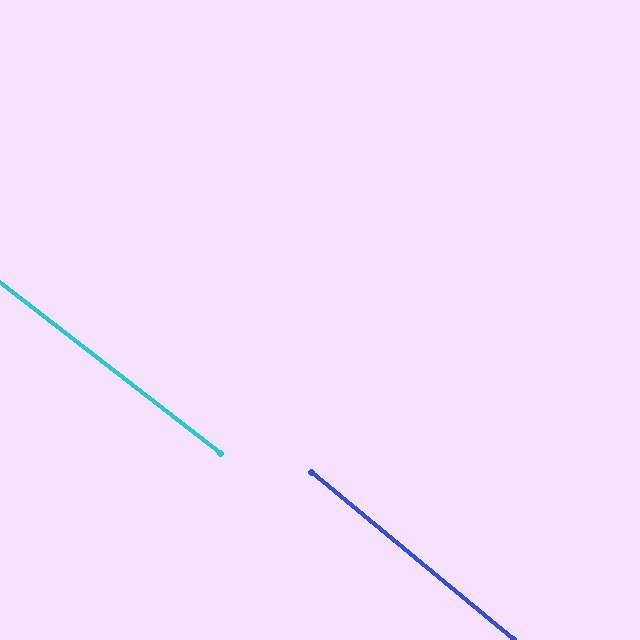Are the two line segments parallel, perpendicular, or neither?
Parallel — their directions differ by only 1.7°.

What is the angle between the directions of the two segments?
Approximately 2 degrees.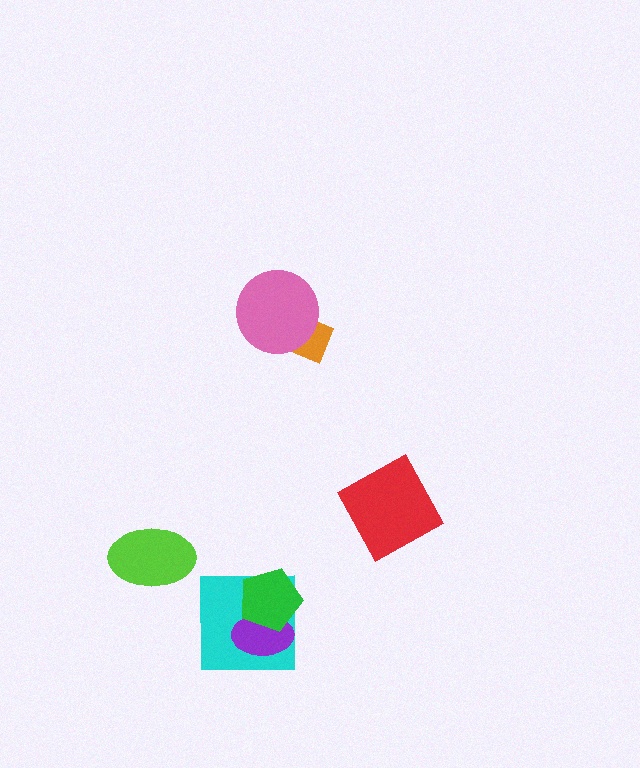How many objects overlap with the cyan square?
2 objects overlap with the cyan square.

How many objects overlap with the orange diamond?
1 object overlaps with the orange diamond.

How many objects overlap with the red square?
0 objects overlap with the red square.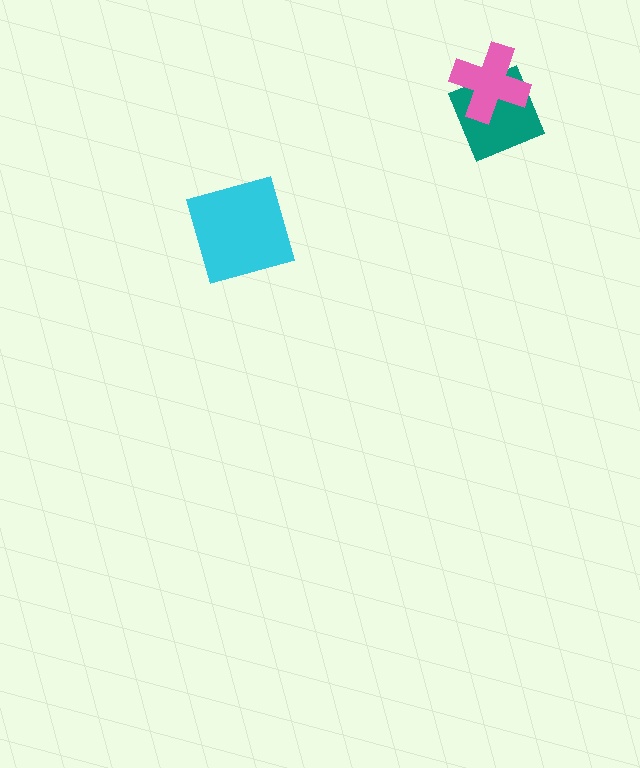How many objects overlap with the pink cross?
1 object overlaps with the pink cross.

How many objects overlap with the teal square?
1 object overlaps with the teal square.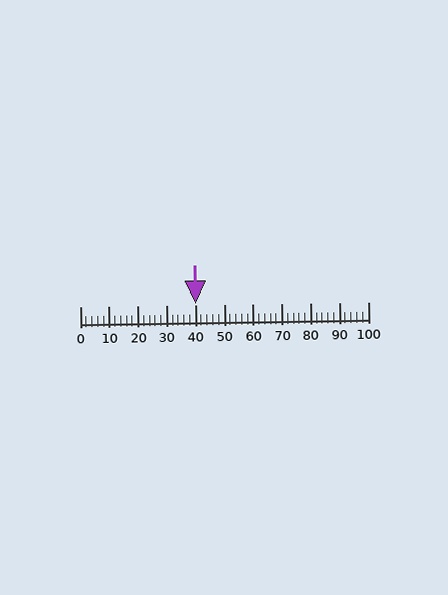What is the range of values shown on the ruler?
The ruler shows values from 0 to 100.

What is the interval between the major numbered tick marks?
The major tick marks are spaced 10 units apart.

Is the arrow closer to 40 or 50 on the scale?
The arrow is closer to 40.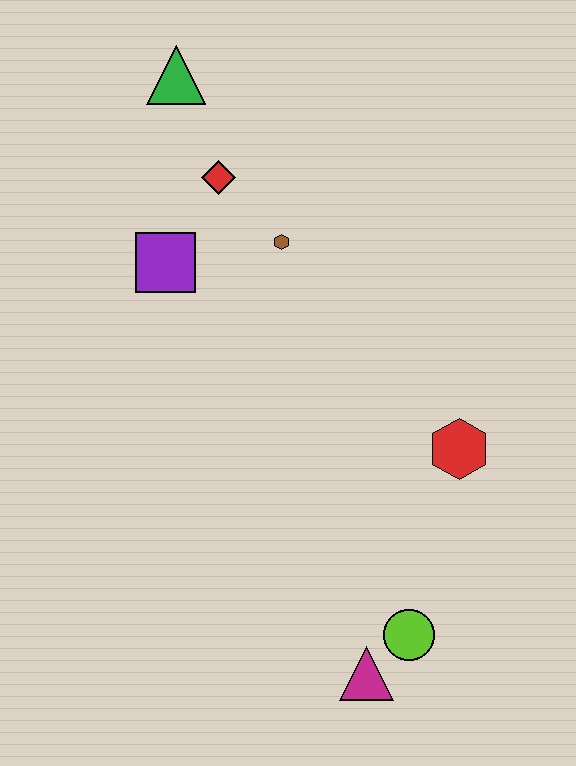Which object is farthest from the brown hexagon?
The magenta triangle is farthest from the brown hexagon.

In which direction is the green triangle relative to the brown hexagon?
The green triangle is above the brown hexagon.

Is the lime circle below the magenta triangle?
No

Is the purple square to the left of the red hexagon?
Yes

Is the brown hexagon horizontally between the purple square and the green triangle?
No